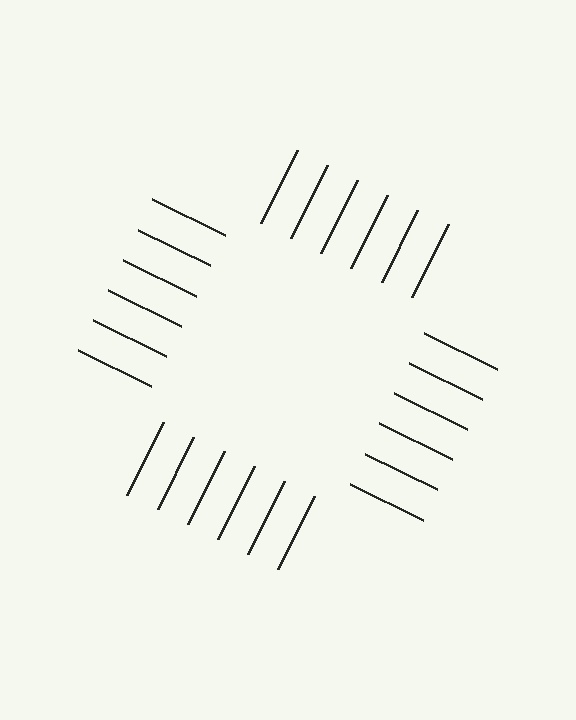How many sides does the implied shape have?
4 sides — the line-ends trace a square.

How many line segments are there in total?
24 — 6 along each of the 4 edges.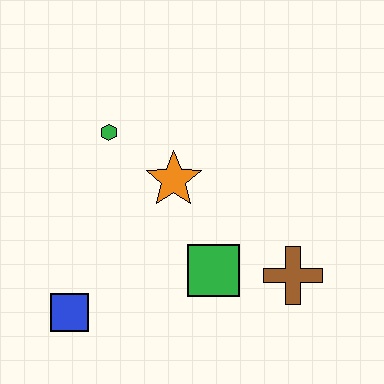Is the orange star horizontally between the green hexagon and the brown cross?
Yes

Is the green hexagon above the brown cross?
Yes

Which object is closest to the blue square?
The green square is closest to the blue square.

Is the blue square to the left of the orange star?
Yes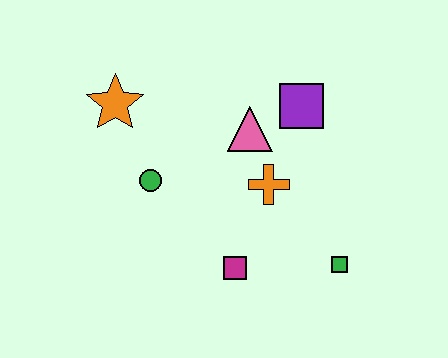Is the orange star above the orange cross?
Yes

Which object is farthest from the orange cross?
The orange star is farthest from the orange cross.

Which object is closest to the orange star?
The green circle is closest to the orange star.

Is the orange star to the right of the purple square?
No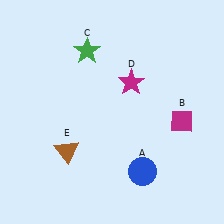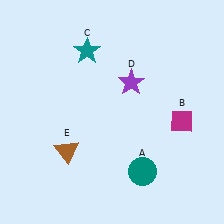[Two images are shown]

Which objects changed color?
A changed from blue to teal. C changed from green to teal. D changed from magenta to purple.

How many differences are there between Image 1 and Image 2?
There are 3 differences between the two images.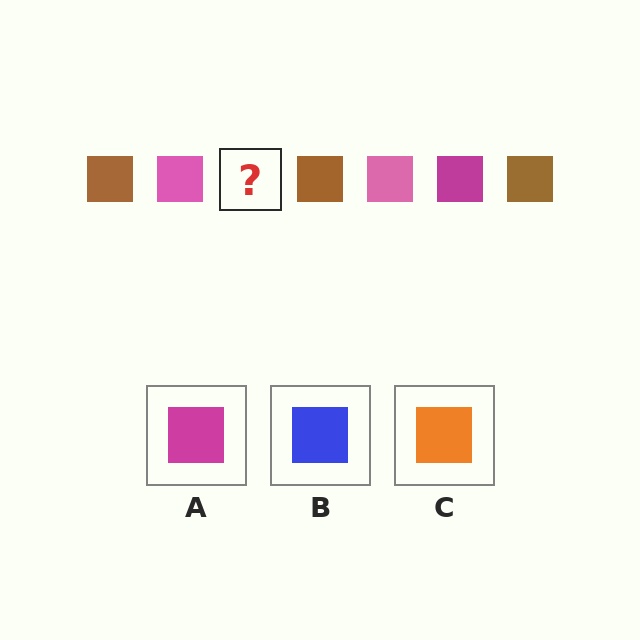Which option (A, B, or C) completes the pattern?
A.